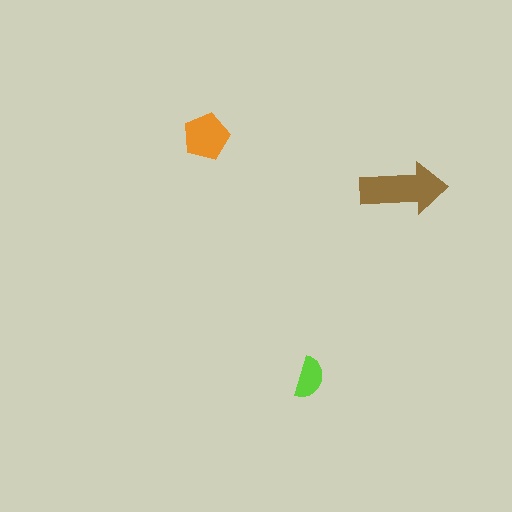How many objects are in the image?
There are 3 objects in the image.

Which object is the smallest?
The lime semicircle.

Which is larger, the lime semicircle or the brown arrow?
The brown arrow.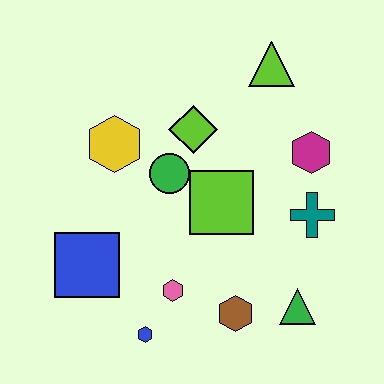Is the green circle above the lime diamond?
No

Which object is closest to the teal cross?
The magenta hexagon is closest to the teal cross.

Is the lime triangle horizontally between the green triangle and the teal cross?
No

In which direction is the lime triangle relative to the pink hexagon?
The lime triangle is above the pink hexagon.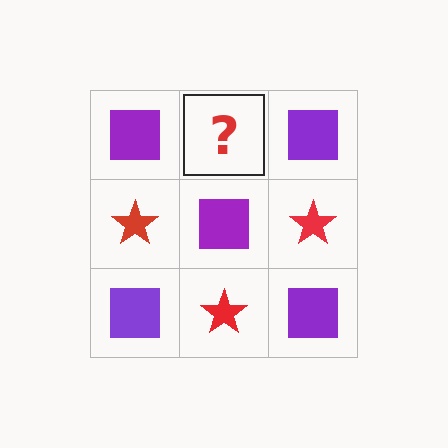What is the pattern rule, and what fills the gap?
The rule is that it alternates purple square and red star in a checkerboard pattern. The gap should be filled with a red star.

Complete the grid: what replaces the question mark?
The question mark should be replaced with a red star.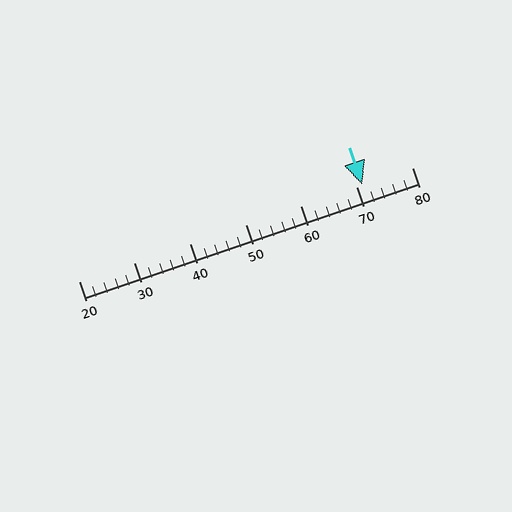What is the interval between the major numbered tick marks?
The major tick marks are spaced 10 units apart.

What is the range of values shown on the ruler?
The ruler shows values from 20 to 80.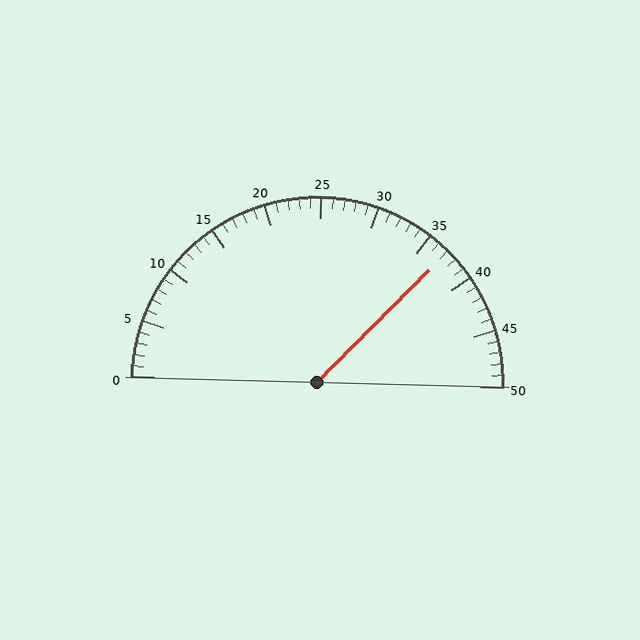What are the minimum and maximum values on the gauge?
The gauge ranges from 0 to 50.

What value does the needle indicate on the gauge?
The needle indicates approximately 37.